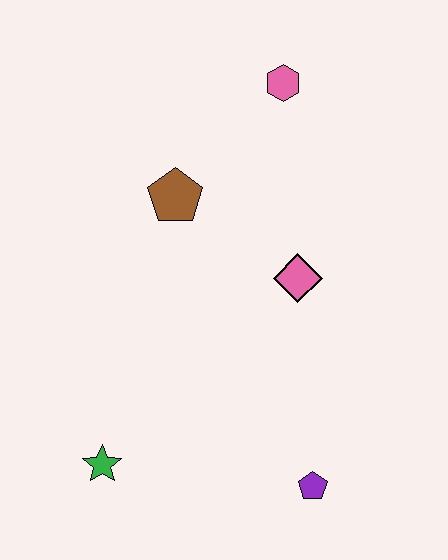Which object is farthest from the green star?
The pink hexagon is farthest from the green star.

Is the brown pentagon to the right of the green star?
Yes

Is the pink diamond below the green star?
No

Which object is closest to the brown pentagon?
The pink diamond is closest to the brown pentagon.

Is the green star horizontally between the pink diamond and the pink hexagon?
No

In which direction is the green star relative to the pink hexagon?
The green star is below the pink hexagon.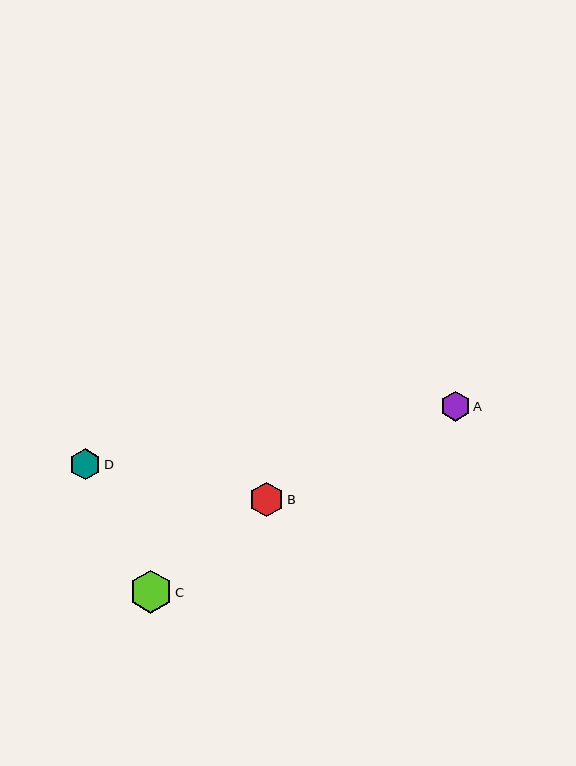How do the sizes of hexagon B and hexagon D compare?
Hexagon B and hexagon D are approximately the same size.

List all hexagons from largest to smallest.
From largest to smallest: C, B, D, A.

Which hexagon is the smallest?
Hexagon A is the smallest with a size of approximately 30 pixels.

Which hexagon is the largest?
Hexagon C is the largest with a size of approximately 43 pixels.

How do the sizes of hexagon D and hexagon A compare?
Hexagon D and hexagon A are approximately the same size.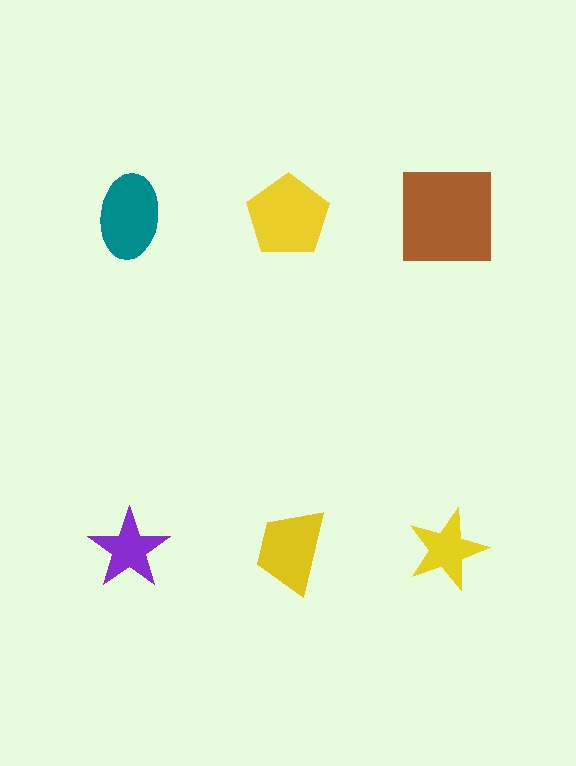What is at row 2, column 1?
A purple star.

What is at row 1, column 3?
A brown square.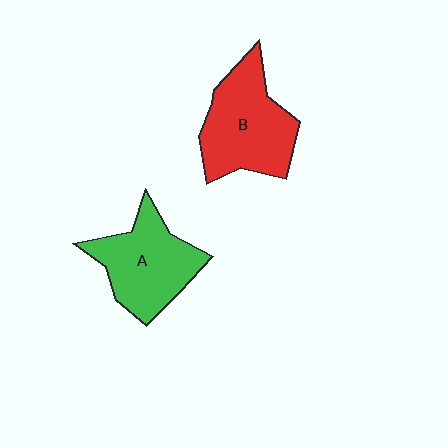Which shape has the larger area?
Shape B (red).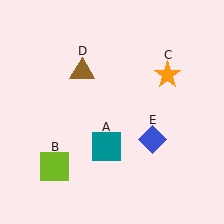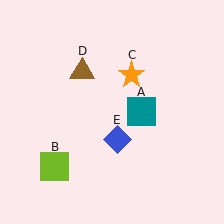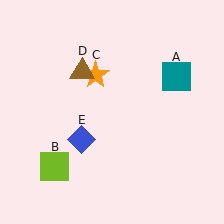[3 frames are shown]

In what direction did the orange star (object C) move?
The orange star (object C) moved left.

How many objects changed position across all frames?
3 objects changed position: teal square (object A), orange star (object C), blue diamond (object E).